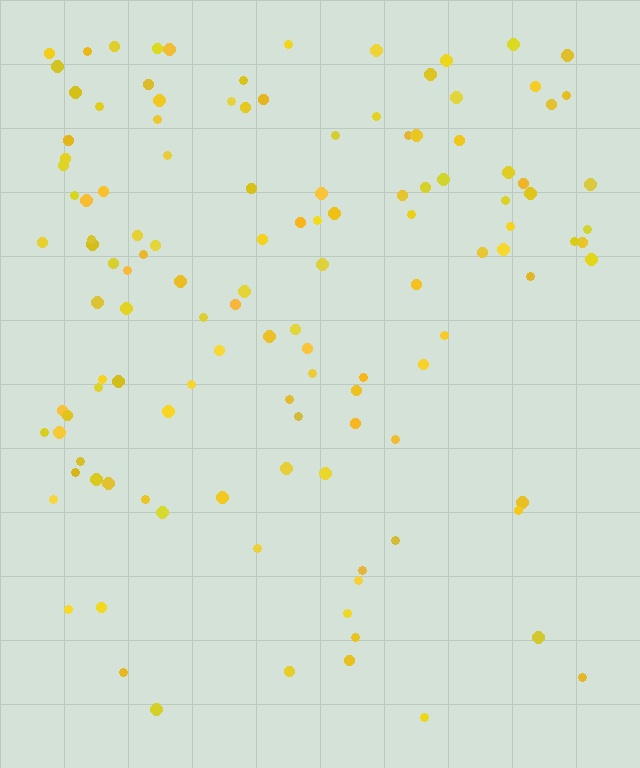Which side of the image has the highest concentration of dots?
The top.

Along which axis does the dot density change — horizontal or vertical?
Vertical.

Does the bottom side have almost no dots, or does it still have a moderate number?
Still a moderate number, just noticeably fewer than the top.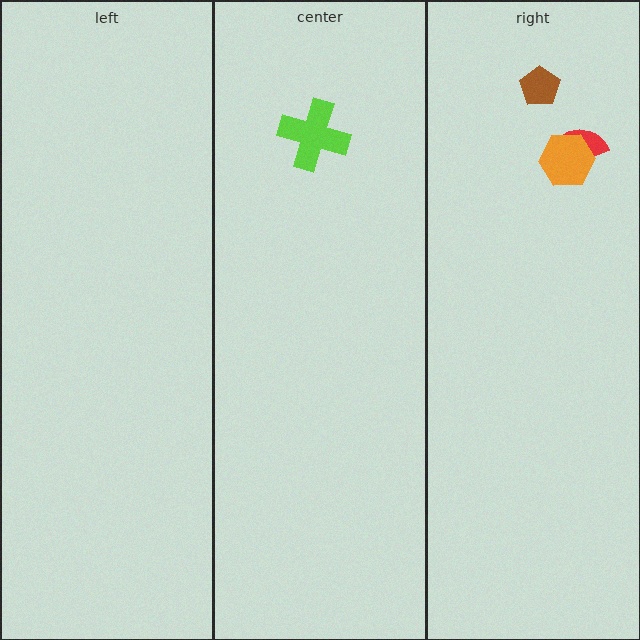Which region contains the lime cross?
The center region.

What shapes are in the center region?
The lime cross.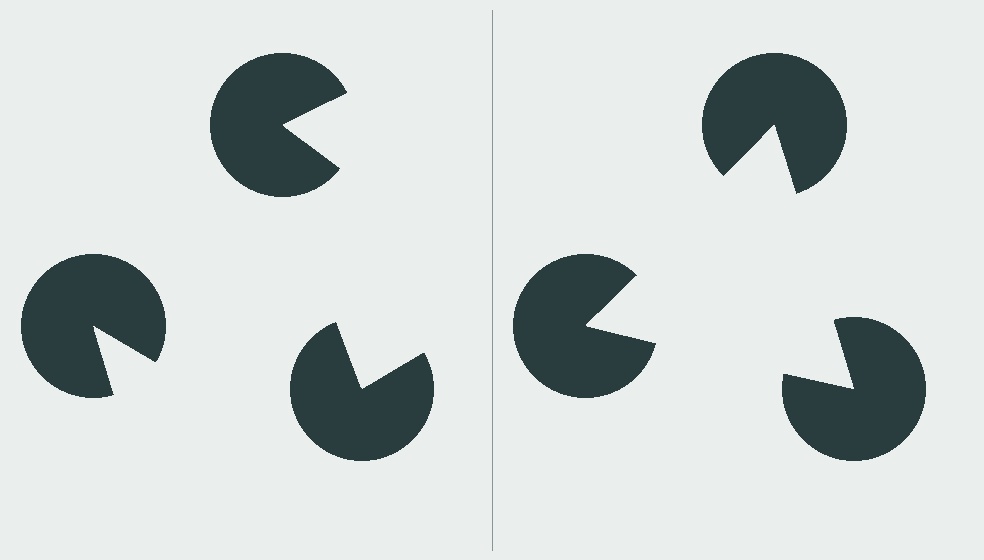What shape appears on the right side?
An illusory triangle.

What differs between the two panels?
The pac-man discs are positioned identically on both sides; only the wedge orientations differ. On the right they align to a triangle; on the left they are misaligned.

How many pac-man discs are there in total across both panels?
6 — 3 on each side.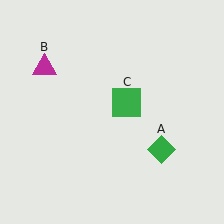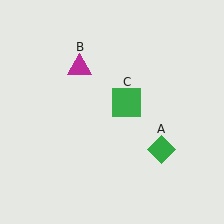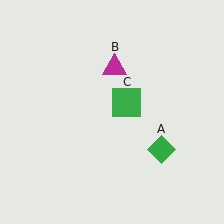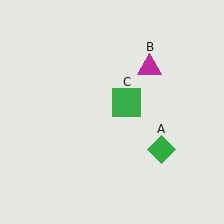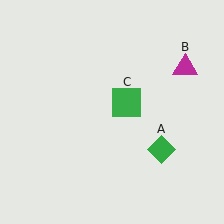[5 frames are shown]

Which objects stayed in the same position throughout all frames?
Green diamond (object A) and green square (object C) remained stationary.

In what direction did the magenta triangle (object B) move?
The magenta triangle (object B) moved right.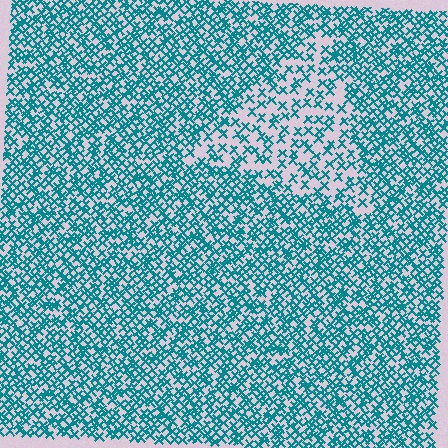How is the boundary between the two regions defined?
The boundary is defined by a change in element density (approximately 2.1x ratio). All elements are the same color, size, and shape.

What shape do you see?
I see a triangle.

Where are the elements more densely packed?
The elements are more densely packed outside the triangle boundary.